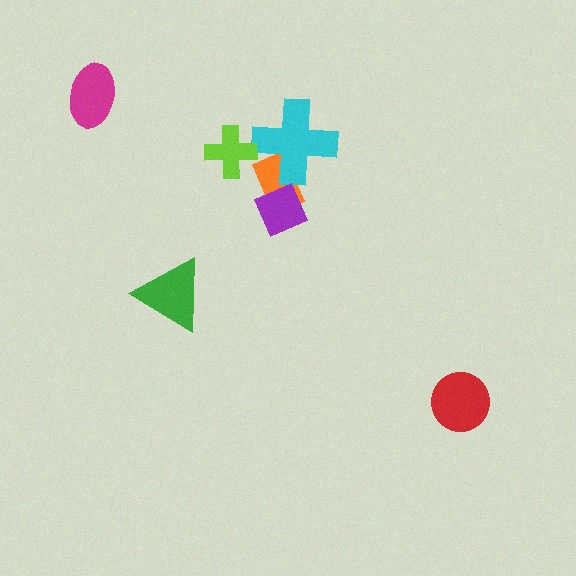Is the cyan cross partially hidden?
No, no other shape covers it.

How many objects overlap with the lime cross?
0 objects overlap with the lime cross.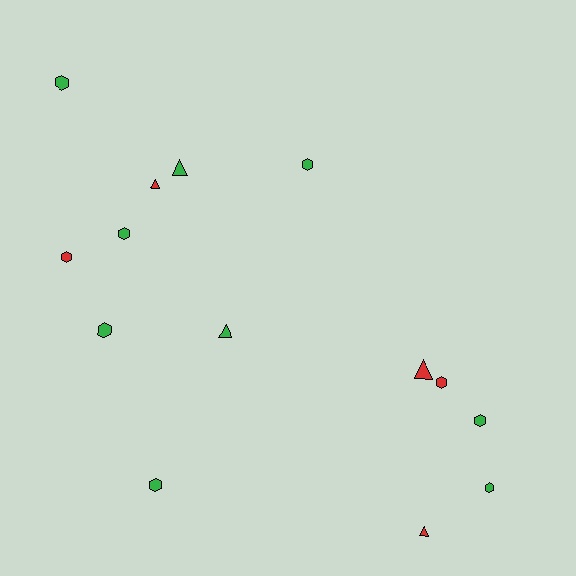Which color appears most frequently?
Green, with 9 objects.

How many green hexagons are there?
There are 7 green hexagons.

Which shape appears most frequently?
Hexagon, with 9 objects.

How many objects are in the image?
There are 14 objects.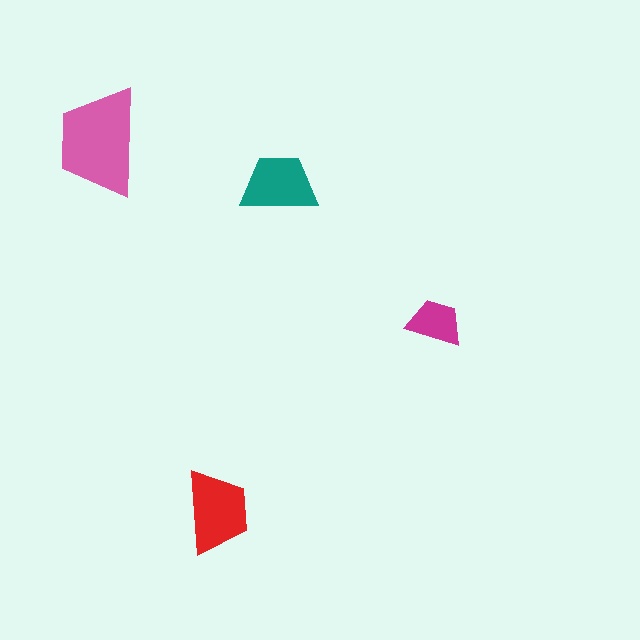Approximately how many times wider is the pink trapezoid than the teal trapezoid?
About 1.5 times wider.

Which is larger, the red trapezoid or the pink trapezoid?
The pink one.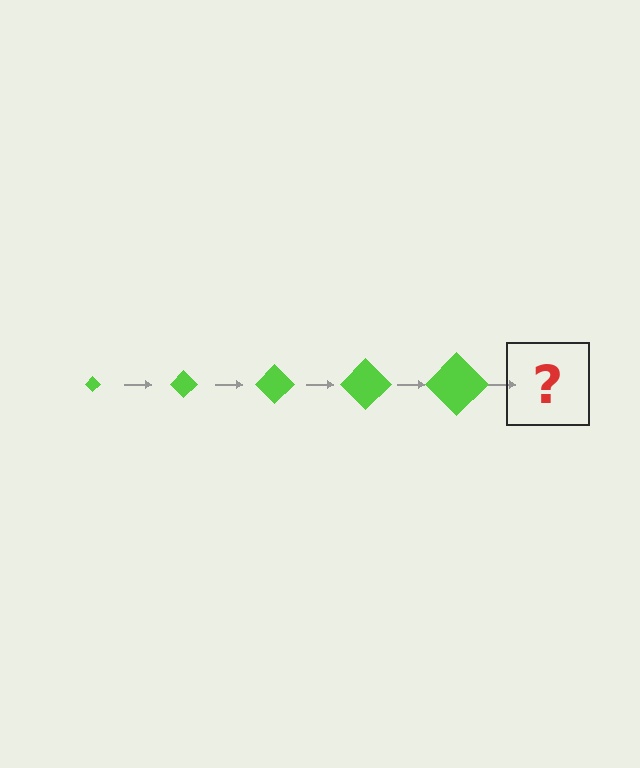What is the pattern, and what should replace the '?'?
The pattern is that the diamond gets progressively larger each step. The '?' should be a lime diamond, larger than the previous one.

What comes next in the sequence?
The next element should be a lime diamond, larger than the previous one.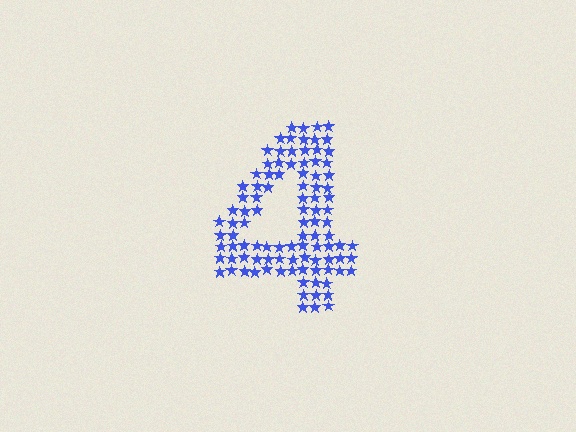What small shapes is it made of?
It is made of small stars.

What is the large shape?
The large shape is the digit 4.